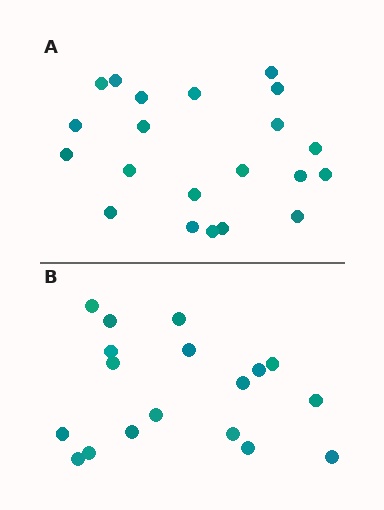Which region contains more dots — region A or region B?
Region A (the top region) has more dots.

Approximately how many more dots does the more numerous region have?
Region A has just a few more — roughly 2 or 3 more dots than region B.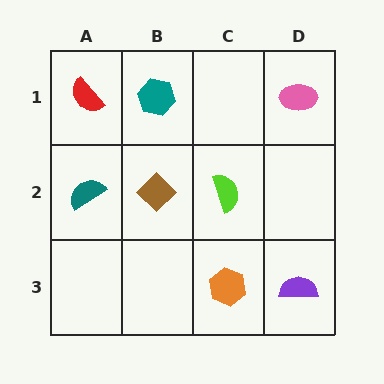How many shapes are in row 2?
3 shapes.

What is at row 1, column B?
A teal hexagon.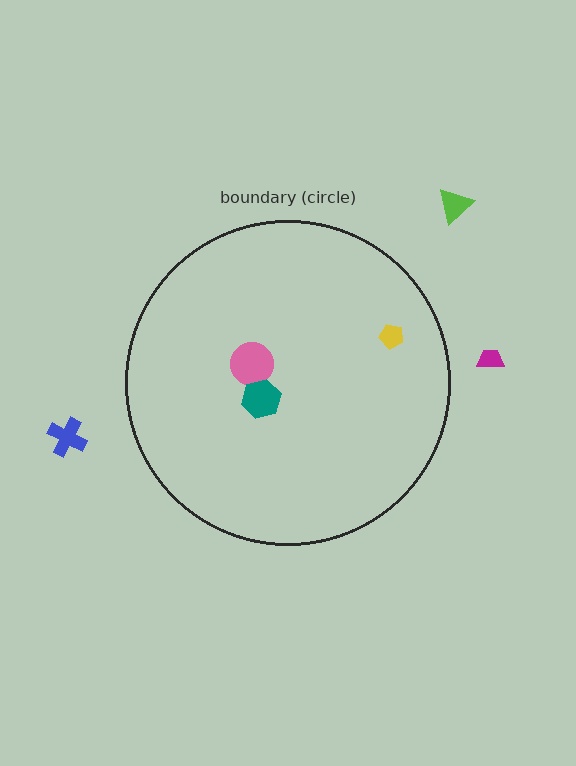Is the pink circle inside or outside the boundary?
Inside.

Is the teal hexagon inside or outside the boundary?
Inside.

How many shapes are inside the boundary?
3 inside, 3 outside.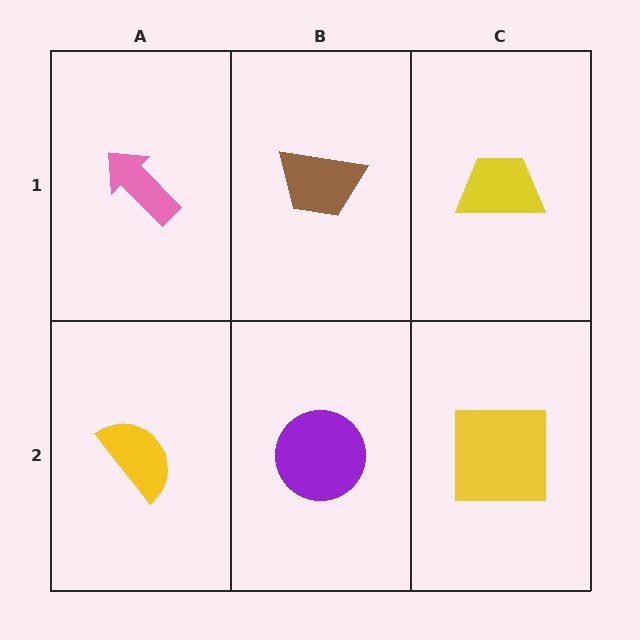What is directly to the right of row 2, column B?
A yellow square.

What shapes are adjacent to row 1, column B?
A purple circle (row 2, column B), a pink arrow (row 1, column A), a yellow trapezoid (row 1, column C).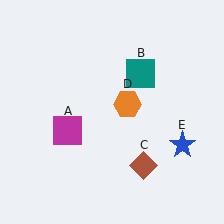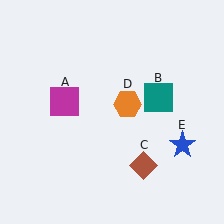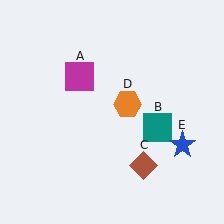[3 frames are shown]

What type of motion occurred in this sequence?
The magenta square (object A), teal square (object B) rotated clockwise around the center of the scene.